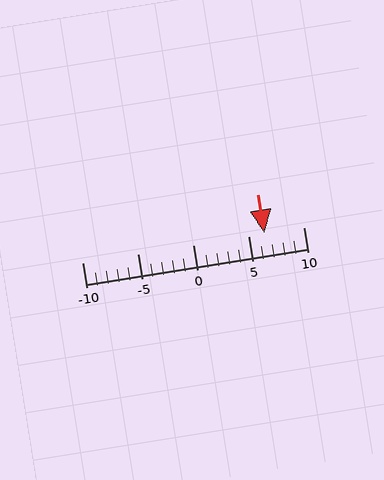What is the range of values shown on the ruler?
The ruler shows values from -10 to 10.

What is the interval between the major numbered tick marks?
The major tick marks are spaced 5 units apart.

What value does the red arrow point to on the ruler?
The red arrow points to approximately 6.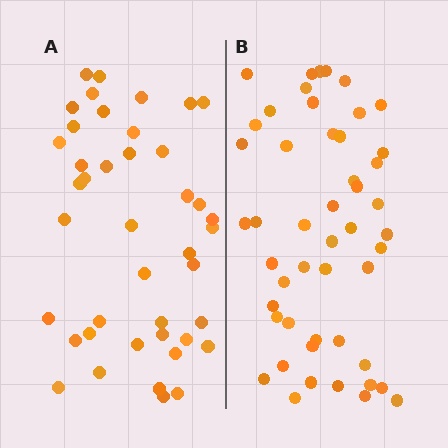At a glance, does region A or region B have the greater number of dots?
Region B (the right region) has more dots.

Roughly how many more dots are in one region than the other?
Region B has roughly 8 or so more dots than region A.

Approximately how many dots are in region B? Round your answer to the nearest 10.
About 50 dots. (The exact count is 49, which rounds to 50.)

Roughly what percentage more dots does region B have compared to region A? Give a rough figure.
About 15% more.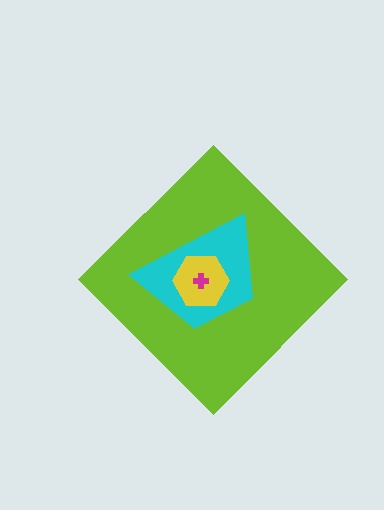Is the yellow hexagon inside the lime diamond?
Yes.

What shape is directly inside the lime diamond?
The cyan trapezoid.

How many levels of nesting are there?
4.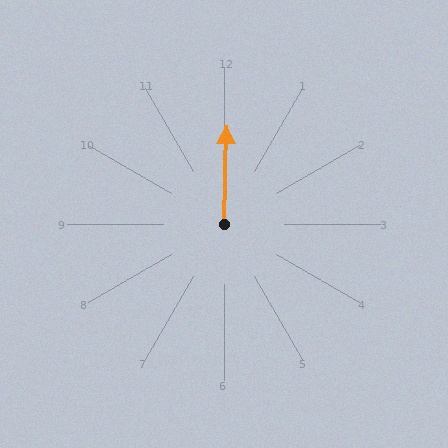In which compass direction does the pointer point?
North.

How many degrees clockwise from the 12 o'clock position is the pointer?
Approximately 1 degrees.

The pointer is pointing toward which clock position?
Roughly 12 o'clock.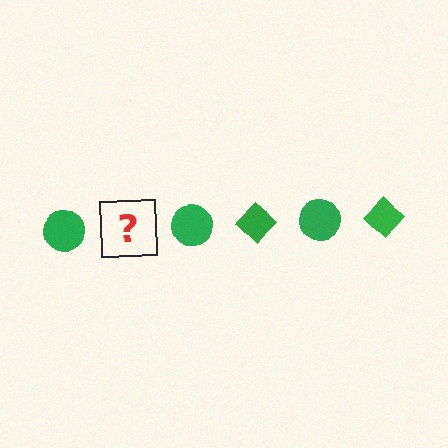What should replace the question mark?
The question mark should be replaced with a green diamond.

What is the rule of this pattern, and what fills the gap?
The rule is that the pattern cycles through circle, diamond shapes in green. The gap should be filled with a green diamond.